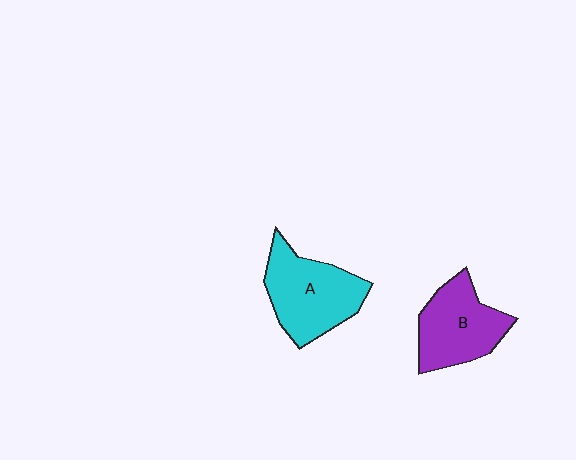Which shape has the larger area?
Shape A (cyan).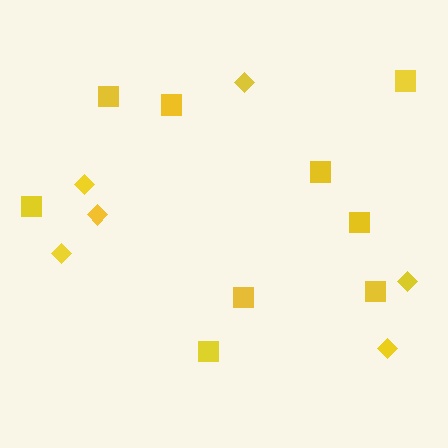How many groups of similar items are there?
There are 2 groups: one group of squares (9) and one group of diamonds (6).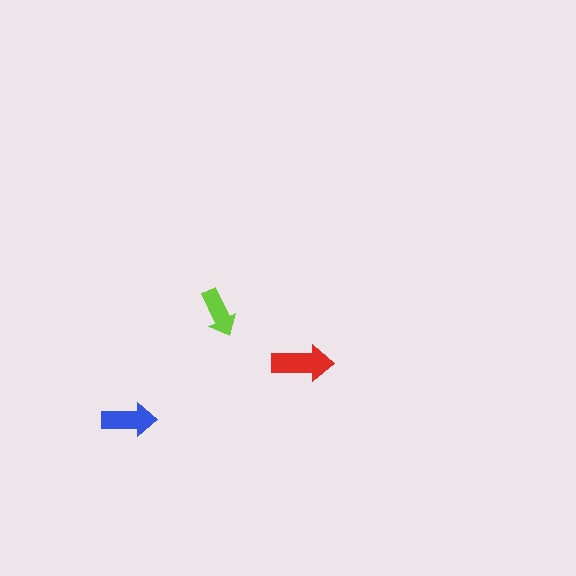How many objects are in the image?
There are 3 objects in the image.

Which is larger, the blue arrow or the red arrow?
The red one.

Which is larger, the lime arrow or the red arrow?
The red one.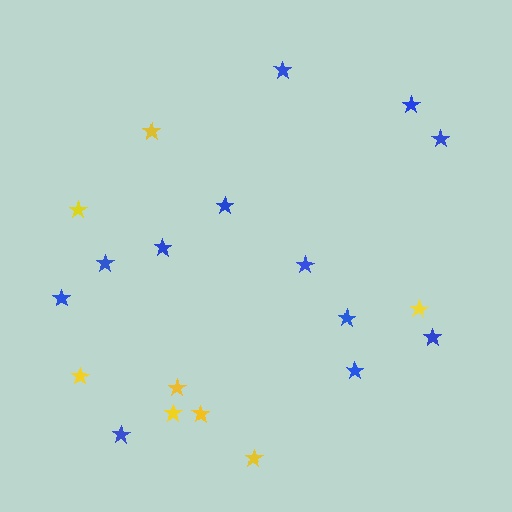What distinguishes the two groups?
There are 2 groups: one group of yellow stars (8) and one group of blue stars (12).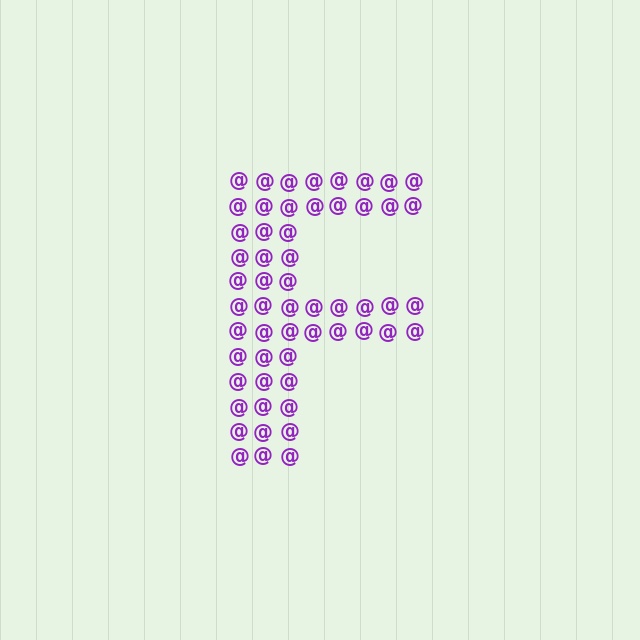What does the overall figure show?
The overall figure shows the letter F.